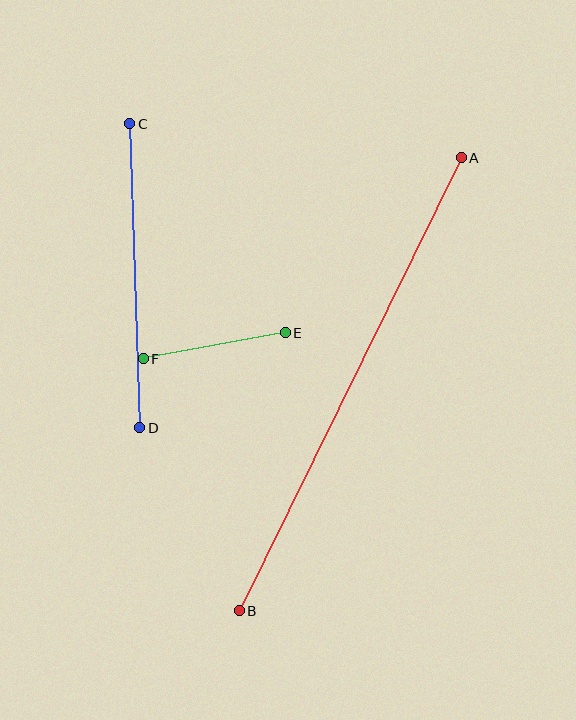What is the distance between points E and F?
The distance is approximately 145 pixels.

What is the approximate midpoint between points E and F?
The midpoint is at approximately (214, 346) pixels.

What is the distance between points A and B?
The distance is approximately 504 pixels.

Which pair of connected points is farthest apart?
Points A and B are farthest apart.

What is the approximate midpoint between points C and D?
The midpoint is at approximately (135, 276) pixels.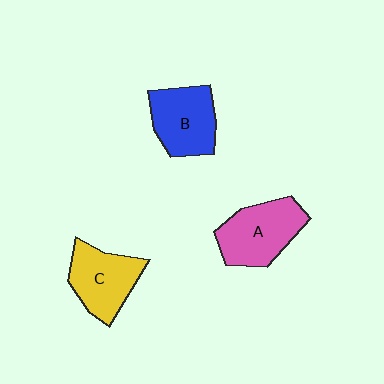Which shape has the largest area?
Shape A (pink).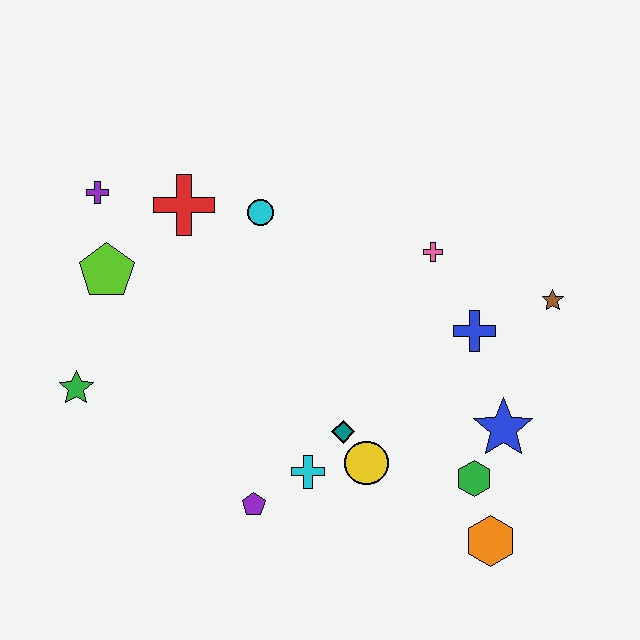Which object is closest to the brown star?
The blue cross is closest to the brown star.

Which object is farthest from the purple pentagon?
The brown star is farthest from the purple pentagon.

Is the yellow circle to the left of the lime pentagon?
No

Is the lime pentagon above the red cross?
No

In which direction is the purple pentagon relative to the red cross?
The purple pentagon is below the red cross.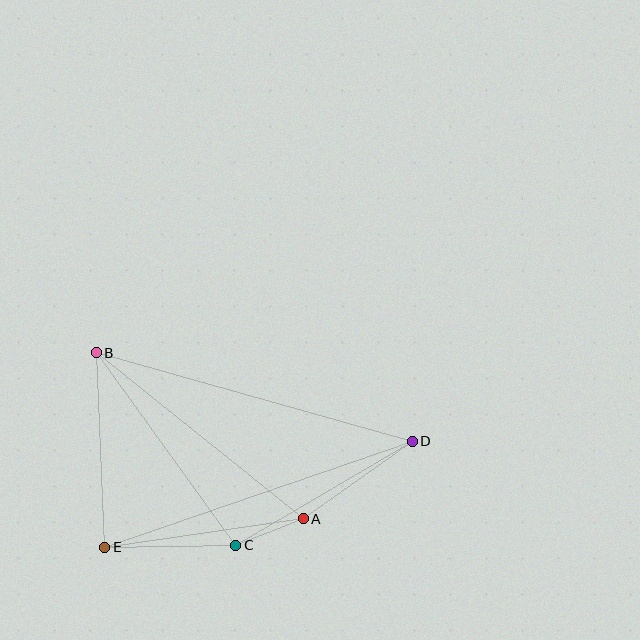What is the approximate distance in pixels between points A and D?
The distance between A and D is approximately 134 pixels.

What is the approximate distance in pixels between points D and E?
The distance between D and E is approximately 326 pixels.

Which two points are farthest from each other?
Points B and D are farthest from each other.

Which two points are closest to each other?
Points A and C are closest to each other.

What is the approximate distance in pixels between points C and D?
The distance between C and D is approximately 205 pixels.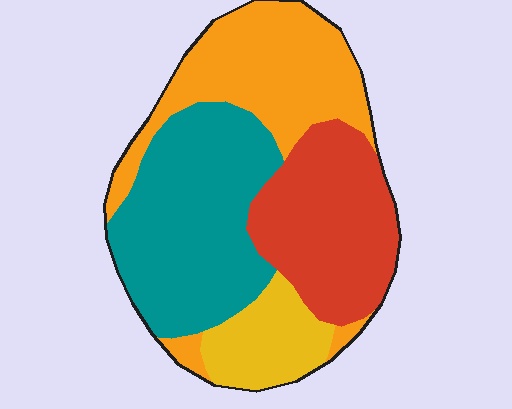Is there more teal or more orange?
Teal.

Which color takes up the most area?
Teal, at roughly 35%.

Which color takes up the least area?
Yellow, at roughly 10%.